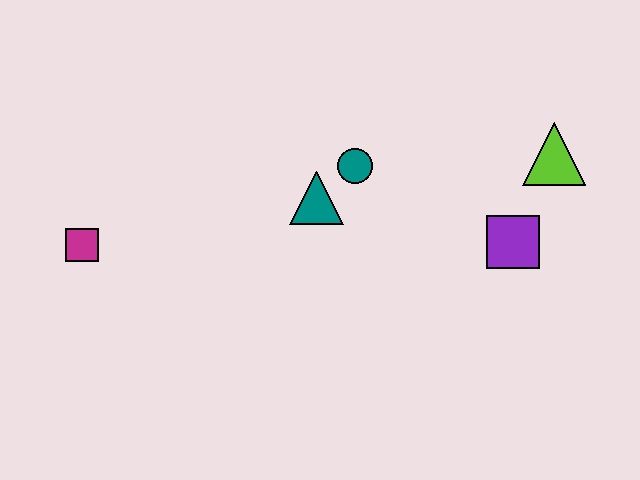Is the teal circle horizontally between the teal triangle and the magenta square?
No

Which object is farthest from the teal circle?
The magenta square is farthest from the teal circle.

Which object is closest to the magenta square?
The teal triangle is closest to the magenta square.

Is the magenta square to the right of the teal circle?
No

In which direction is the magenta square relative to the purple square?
The magenta square is to the left of the purple square.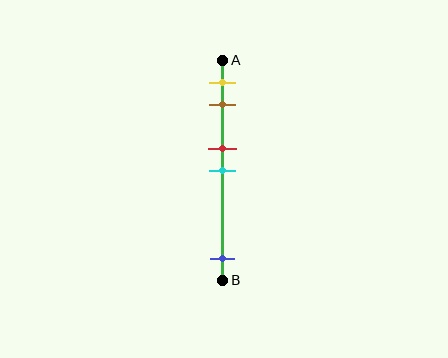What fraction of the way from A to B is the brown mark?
The brown mark is approximately 20% (0.2) of the way from A to B.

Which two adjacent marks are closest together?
The red and cyan marks are the closest adjacent pair.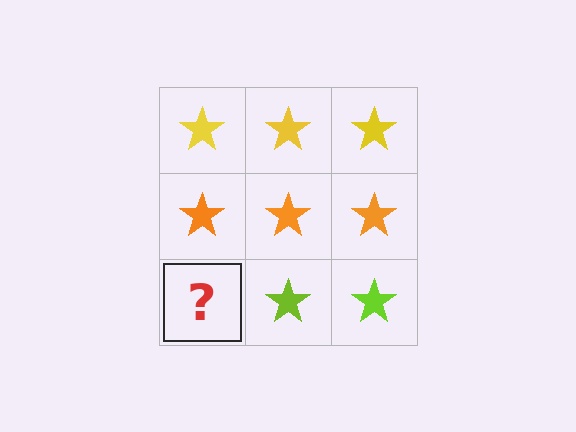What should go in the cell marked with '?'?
The missing cell should contain a lime star.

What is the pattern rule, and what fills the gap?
The rule is that each row has a consistent color. The gap should be filled with a lime star.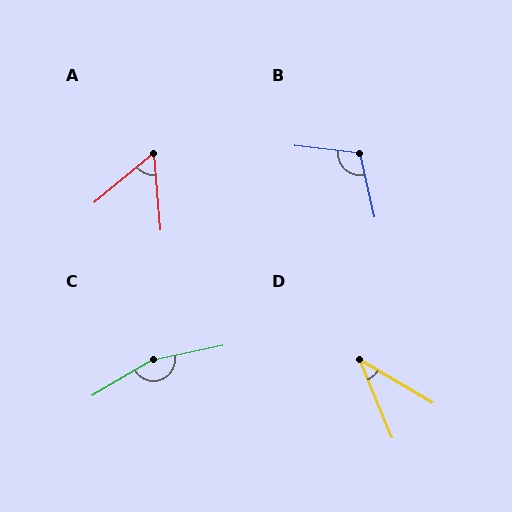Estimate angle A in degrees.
Approximately 55 degrees.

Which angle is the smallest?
D, at approximately 37 degrees.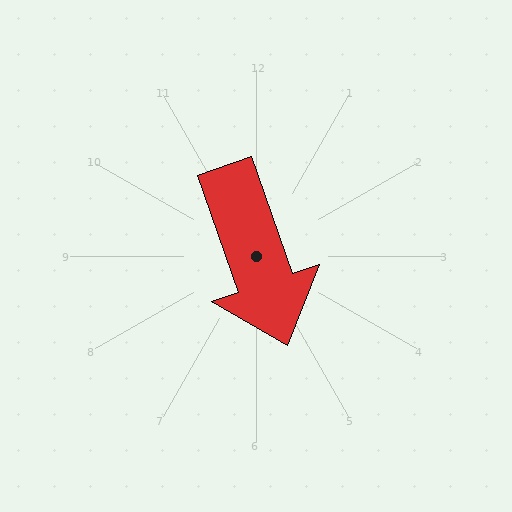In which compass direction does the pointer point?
South.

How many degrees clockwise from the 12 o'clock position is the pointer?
Approximately 161 degrees.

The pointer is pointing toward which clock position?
Roughly 5 o'clock.